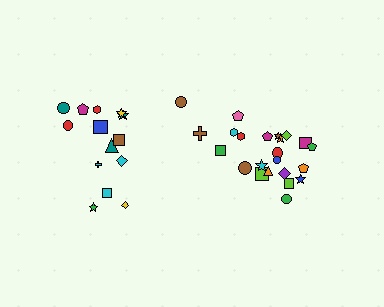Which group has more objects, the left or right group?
The right group.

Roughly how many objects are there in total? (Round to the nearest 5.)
Roughly 35 objects in total.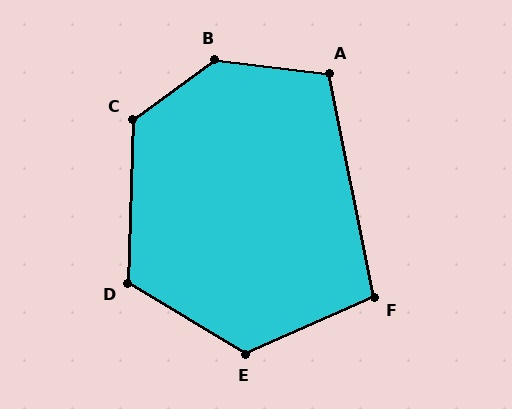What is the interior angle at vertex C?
Approximately 127 degrees (obtuse).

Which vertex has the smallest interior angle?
F, at approximately 103 degrees.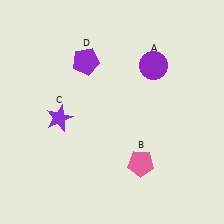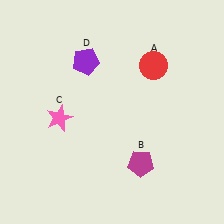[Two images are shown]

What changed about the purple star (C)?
In Image 1, C is purple. In Image 2, it changed to pink.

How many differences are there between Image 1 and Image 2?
There are 3 differences between the two images.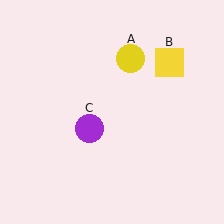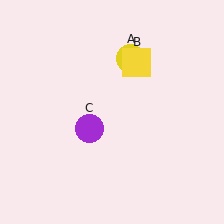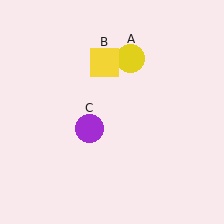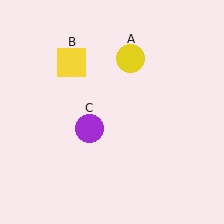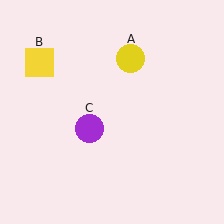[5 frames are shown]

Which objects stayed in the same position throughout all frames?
Yellow circle (object A) and purple circle (object C) remained stationary.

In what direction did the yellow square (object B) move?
The yellow square (object B) moved left.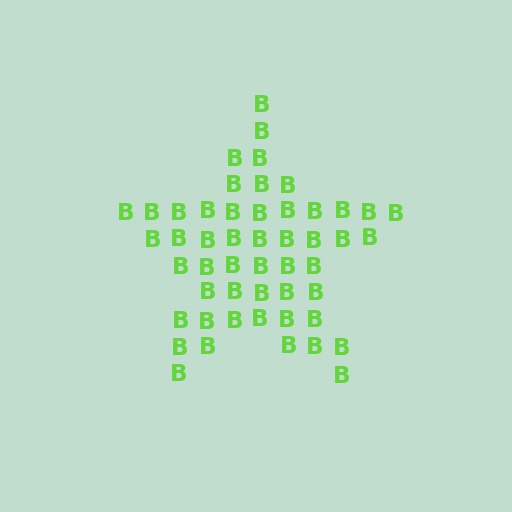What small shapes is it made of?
It is made of small letter B's.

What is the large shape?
The large shape is a star.